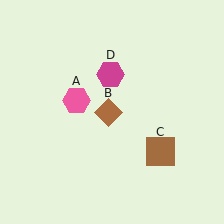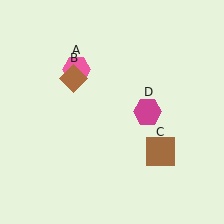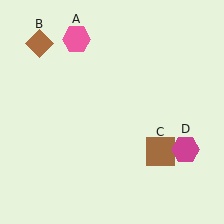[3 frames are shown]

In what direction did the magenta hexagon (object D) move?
The magenta hexagon (object D) moved down and to the right.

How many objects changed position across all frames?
3 objects changed position: pink hexagon (object A), brown diamond (object B), magenta hexagon (object D).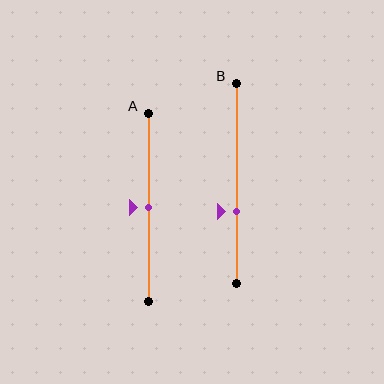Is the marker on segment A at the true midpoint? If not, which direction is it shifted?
Yes, the marker on segment A is at the true midpoint.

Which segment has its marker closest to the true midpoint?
Segment A has its marker closest to the true midpoint.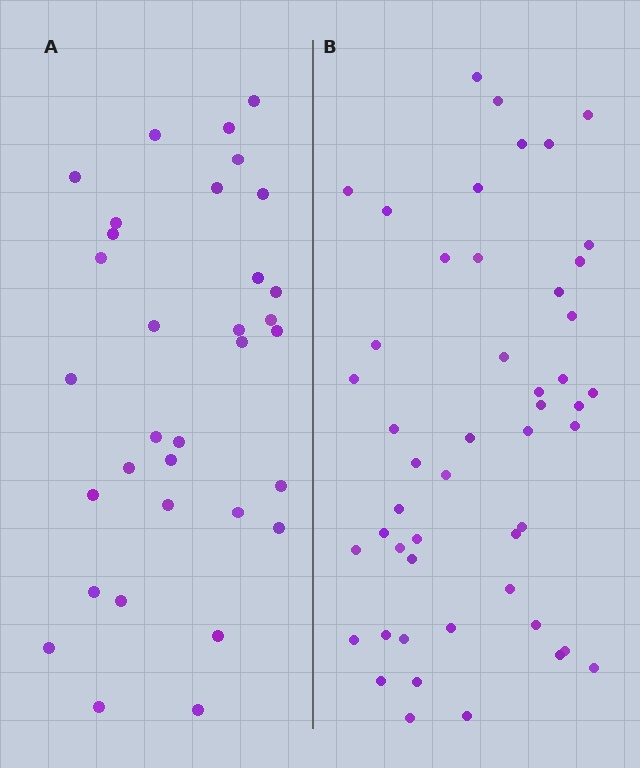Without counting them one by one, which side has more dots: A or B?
Region B (the right region) has more dots.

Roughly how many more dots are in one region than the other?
Region B has approximately 15 more dots than region A.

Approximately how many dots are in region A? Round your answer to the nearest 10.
About 30 dots. (The exact count is 33, which rounds to 30.)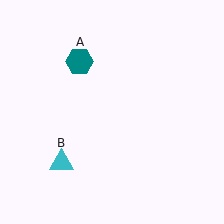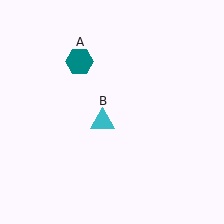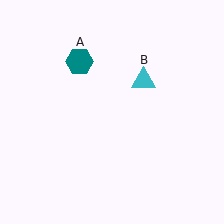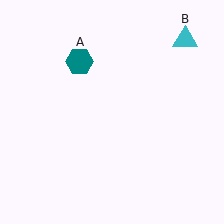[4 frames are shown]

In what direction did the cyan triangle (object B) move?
The cyan triangle (object B) moved up and to the right.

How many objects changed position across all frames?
1 object changed position: cyan triangle (object B).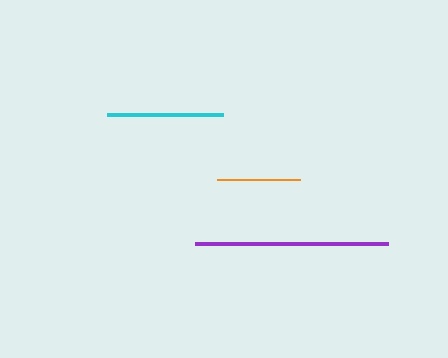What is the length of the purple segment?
The purple segment is approximately 193 pixels long.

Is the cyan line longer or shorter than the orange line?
The cyan line is longer than the orange line.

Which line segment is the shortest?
The orange line is the shortest at approximately 84 pixels.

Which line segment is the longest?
The purple line is the longest at approximately 193 pixels.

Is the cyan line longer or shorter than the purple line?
The purple line is longer than the cyan line.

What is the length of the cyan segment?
The cyan segment is approximately 116 pixels long.